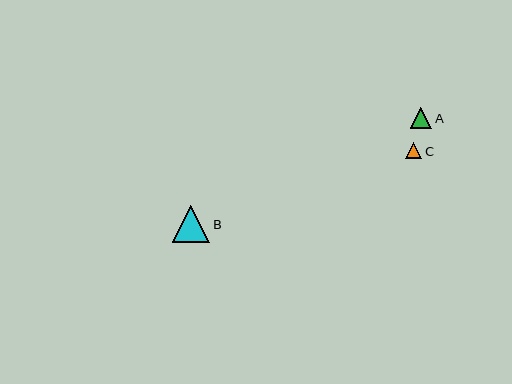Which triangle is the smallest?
Triangle C is the smallest with a size of approximately 16 pixels.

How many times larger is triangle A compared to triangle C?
Triangle A is approximately 1.3 times the size of triangle C.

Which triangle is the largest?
Triangle B is the largest with a size of approximately 38 pixels.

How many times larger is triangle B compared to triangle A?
Triangle B is approximately 1.8 times the size of triangle A.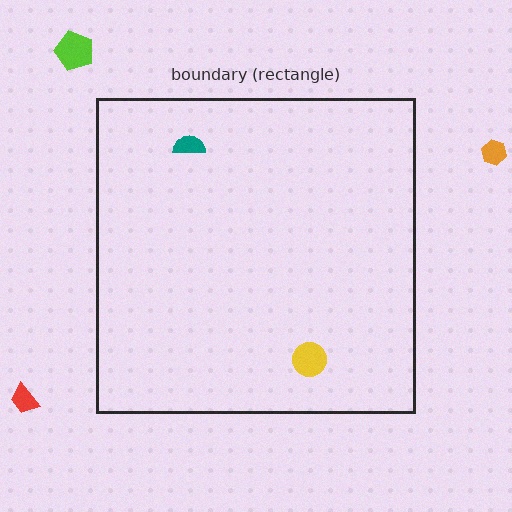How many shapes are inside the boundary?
2 inside, 3 outside.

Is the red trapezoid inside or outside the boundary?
Outside.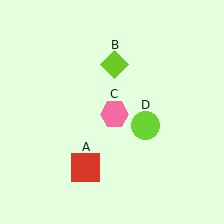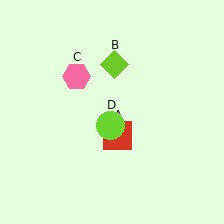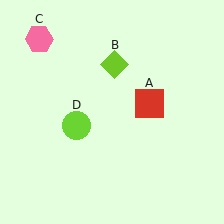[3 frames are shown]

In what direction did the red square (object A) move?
The red square (object A) moved up and to the right.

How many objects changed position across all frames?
3 objects changed position: red square (object A), pink hexagon (object C), lime circle (object D).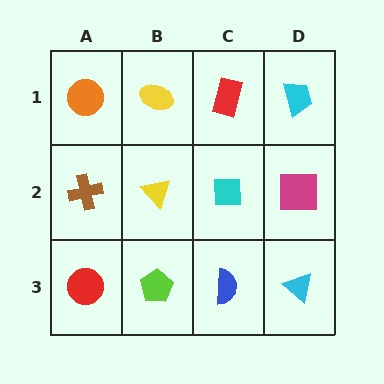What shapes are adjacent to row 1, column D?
A magenta square (row 2, column D), a red rectangle (row 1, column C).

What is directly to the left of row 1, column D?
A red rectangle.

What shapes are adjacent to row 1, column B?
A yellow triangle (row 2, column B), an orange circle (row 1, column A), a red rectangle (row 1, column C).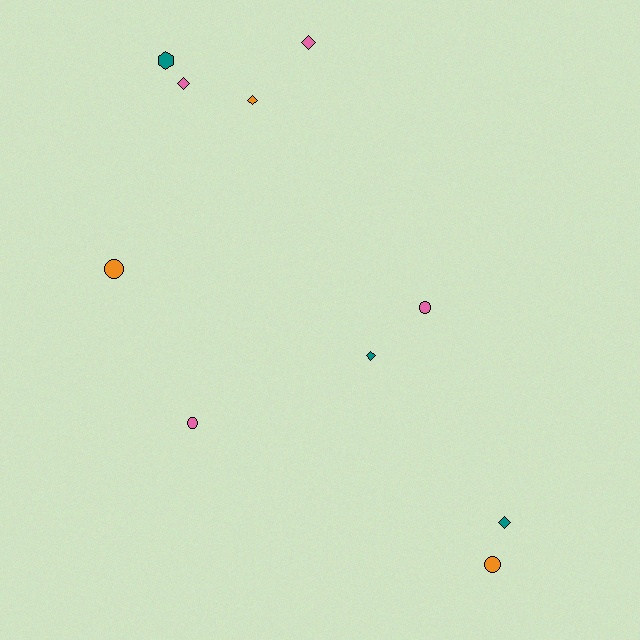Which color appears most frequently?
Pink, with 4 objects.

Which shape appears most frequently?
Diamond, with 5 objects.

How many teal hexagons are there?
There is 1 teal hexagon.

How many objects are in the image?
There are 10 objects.